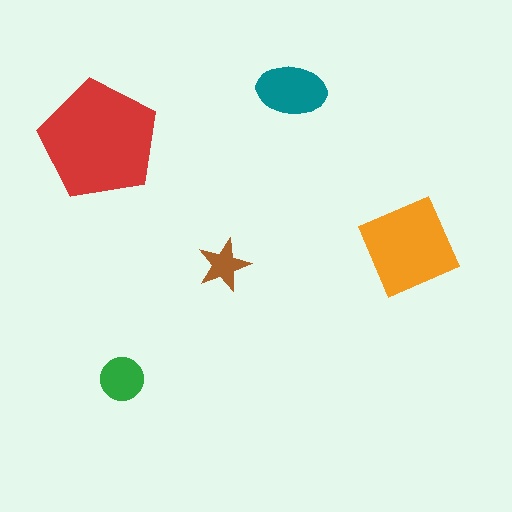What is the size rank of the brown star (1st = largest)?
5th.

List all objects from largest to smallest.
The red pentagon, the orange diamond, the teal ellipse, the green circle, the brown star.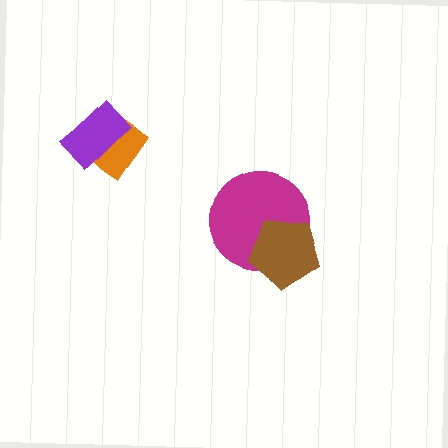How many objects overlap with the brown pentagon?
1 object overlaps with the brown pentagon.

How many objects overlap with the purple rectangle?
1 object overlaps with the purple rectangle.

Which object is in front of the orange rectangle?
The purple rectangle is in front of the orange rectangle.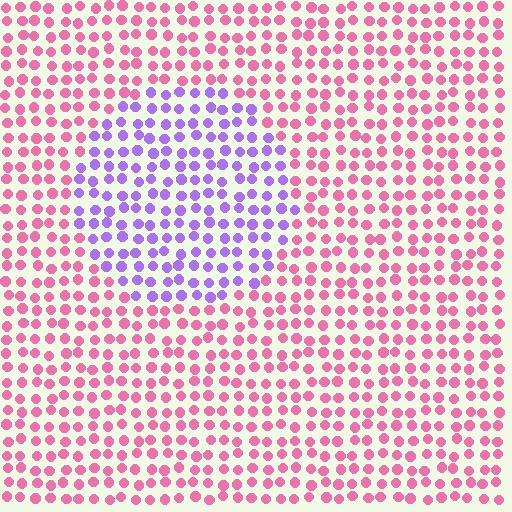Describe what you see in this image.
The image is filled with small pink elements in a uniform arrangement. A circle-shaped region is visible where the elements are tinted to a slightly different hue, forming a subtle color boundary.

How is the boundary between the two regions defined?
The boundary is defined purely by a slight shift in hue (about 63 degrees). Spacing, size, and orientation are identical on both sides.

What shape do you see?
I see a circle.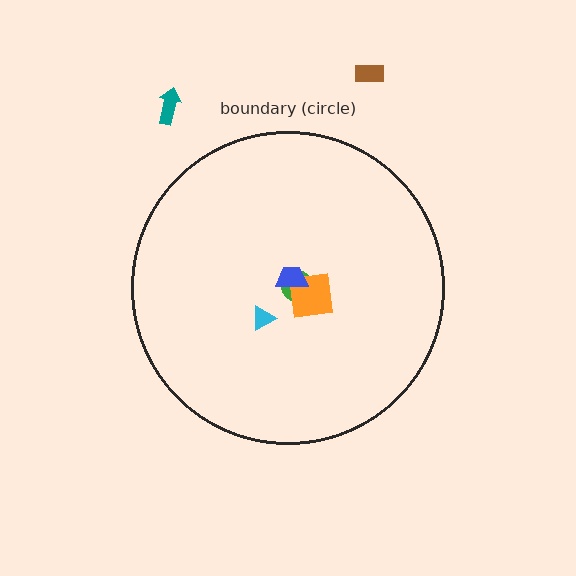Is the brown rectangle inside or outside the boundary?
Outside.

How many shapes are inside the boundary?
4 inside, 2 outside.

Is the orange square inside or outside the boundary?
Inside.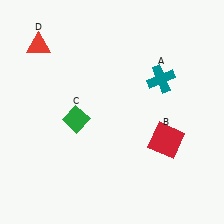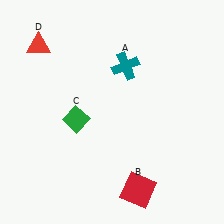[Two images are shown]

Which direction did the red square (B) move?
The red square (B) moved down.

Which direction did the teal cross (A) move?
The teal cross (A) moved left.